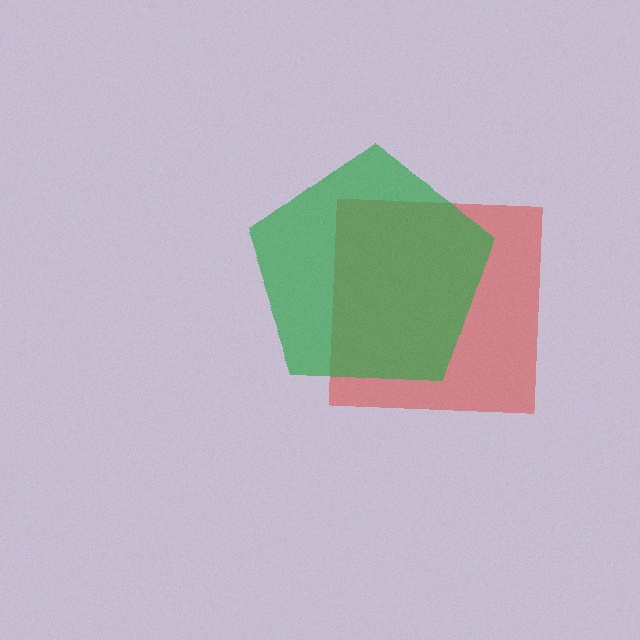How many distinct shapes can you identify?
There are 2 distinct shapes: a red square, a green pentagon.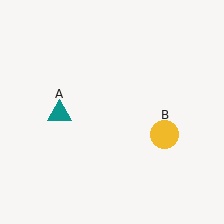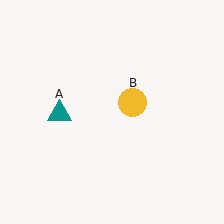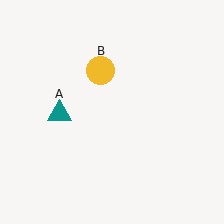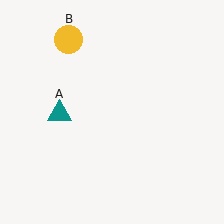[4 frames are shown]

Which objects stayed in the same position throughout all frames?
Teal triangle (object A) remained stationary.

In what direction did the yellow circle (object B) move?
The yellow circle (object B) moved up and to the left.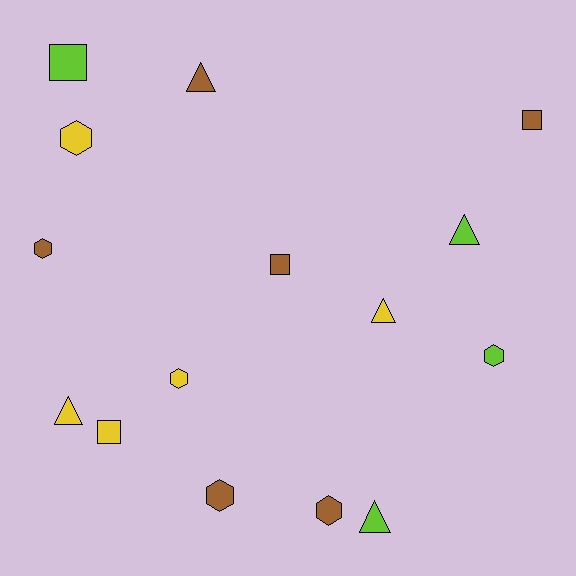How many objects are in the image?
There are 15 objects.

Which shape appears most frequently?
Hexagon, with 6 objects.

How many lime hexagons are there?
There is 1 lime hexagon.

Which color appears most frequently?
Brown, with 6 objects.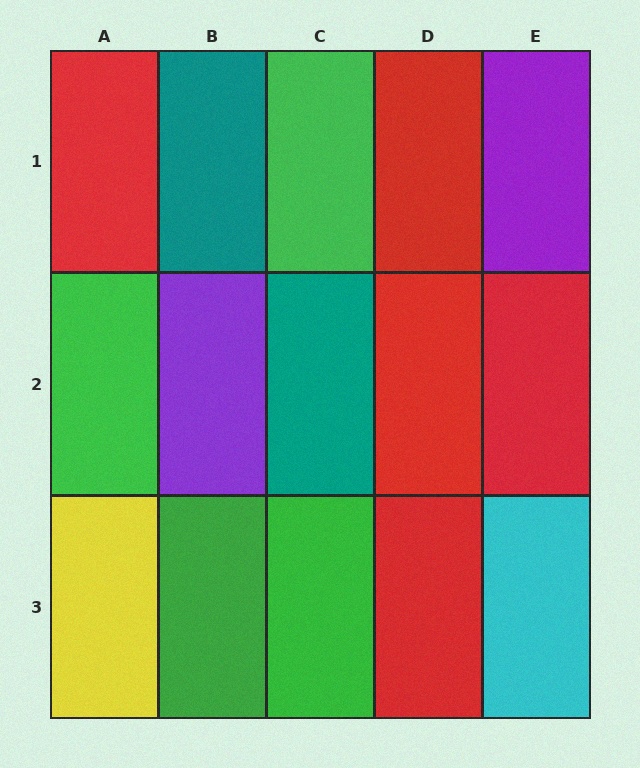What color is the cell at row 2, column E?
Red.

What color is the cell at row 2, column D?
Red.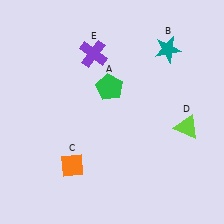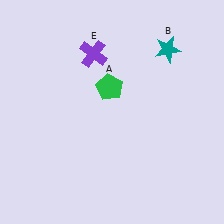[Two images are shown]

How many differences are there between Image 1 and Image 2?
There are 2 differences between the two images.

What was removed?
The lime triangle (D), the orange diamond (C) were removed in Image 2.